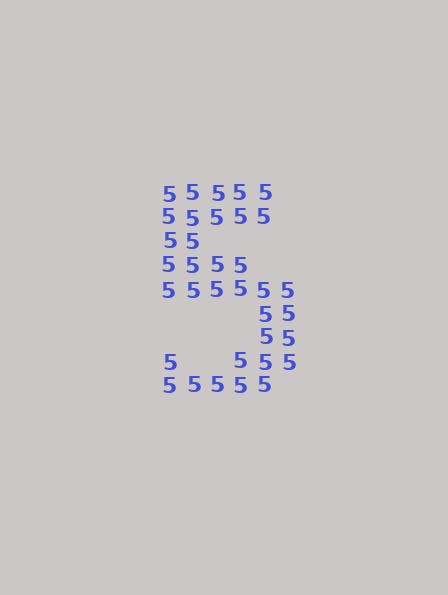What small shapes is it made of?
It is made of small digit 5's.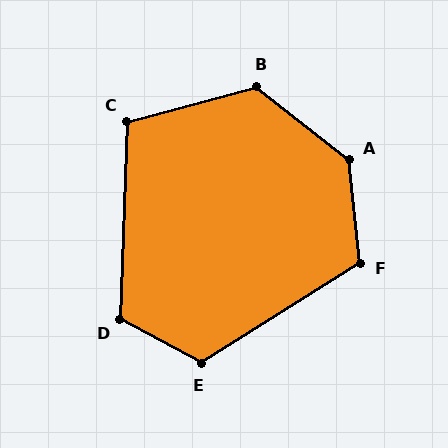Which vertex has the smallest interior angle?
C, at approximately 107 degrees.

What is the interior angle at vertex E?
Approximately 119 degrees (obtuse).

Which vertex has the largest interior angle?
A, at approximately 134 degrees.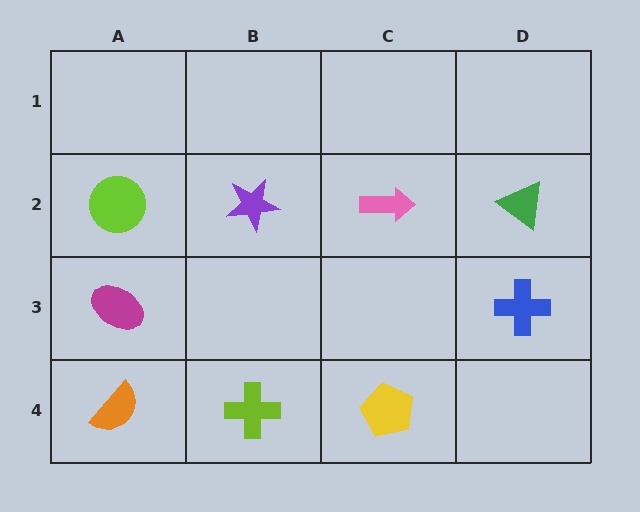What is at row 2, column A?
A lime circle.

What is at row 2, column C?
A pink arrow.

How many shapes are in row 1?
0 shapes.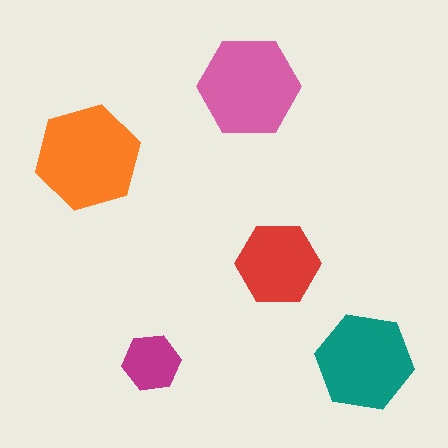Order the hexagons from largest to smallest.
the orange one, the pink one, the teal one, the red one, the magenta one.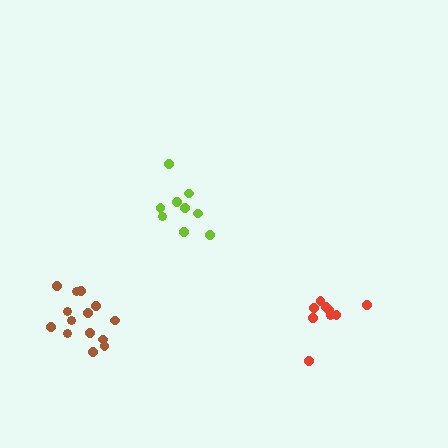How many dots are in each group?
Group 1: 9 dots, Group 2: 9 dots, Group 3: 14 dots (32 total).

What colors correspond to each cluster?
The clusters are colored: lime, red, brown.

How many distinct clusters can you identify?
There are 3 distinct clusters.